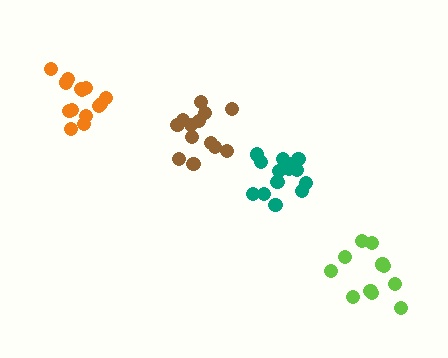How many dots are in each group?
Group 1: 13 dots, Group 2: 11 dots, Group 3: 14 dots, Group 4: 14 dots (52 total).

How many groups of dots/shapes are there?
There are 4 groups.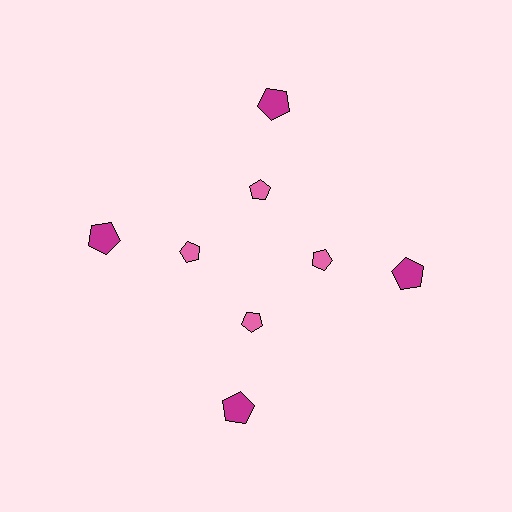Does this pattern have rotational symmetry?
Yes, this pattern has 4-fold rotational symmetry. It looks the same after rotating 90 degrees around the center.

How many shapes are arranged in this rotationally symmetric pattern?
There are 8 shapes, arranged in 4 groups of 2.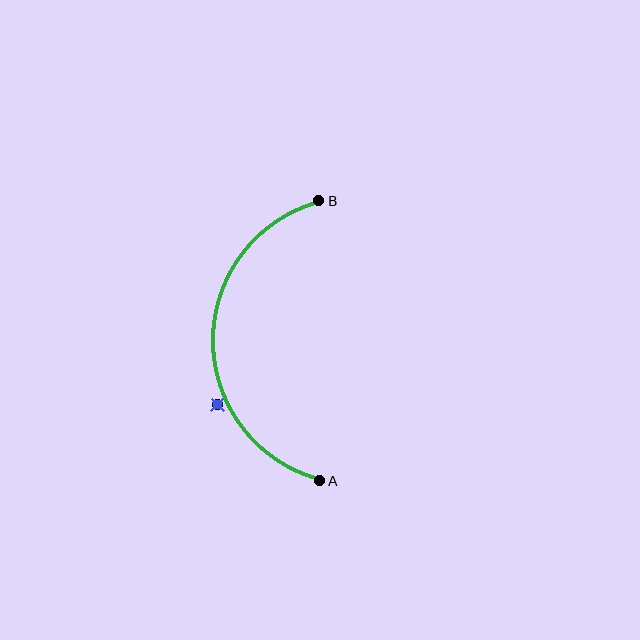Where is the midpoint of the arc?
The arc midpoint is the point on the curve farthest from the straight line joining A and B. It sits to the left of that line.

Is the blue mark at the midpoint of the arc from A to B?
No — the blue mark does not lie on the arc at all. It sits slightly outside the curve.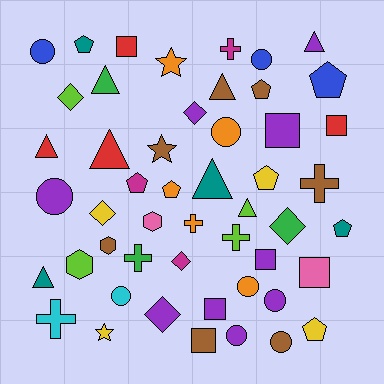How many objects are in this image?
There are 50 objects.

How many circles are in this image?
There are 9 circles.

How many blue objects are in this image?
There are 3 blue objects.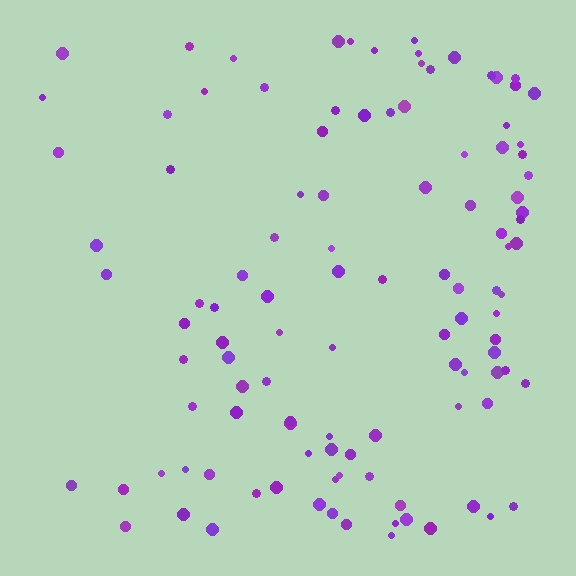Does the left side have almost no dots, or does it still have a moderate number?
Still a moderate number, just noticeably fewer than the right.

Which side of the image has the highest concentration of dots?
The right.